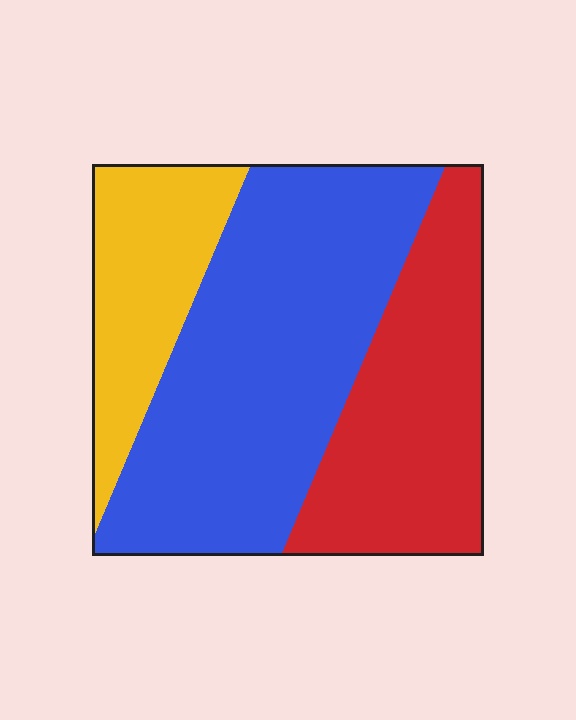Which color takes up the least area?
Yellow, at roughly 20%.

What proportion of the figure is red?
Red covers about 30% of the figure.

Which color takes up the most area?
Blue, at roughly 50%.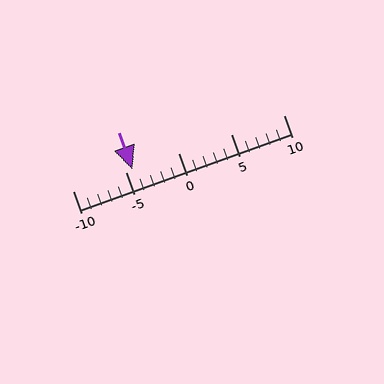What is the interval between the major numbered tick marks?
The major tick marks are spaced 5 units apart.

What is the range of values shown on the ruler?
The ruler shows values from -10 to 10.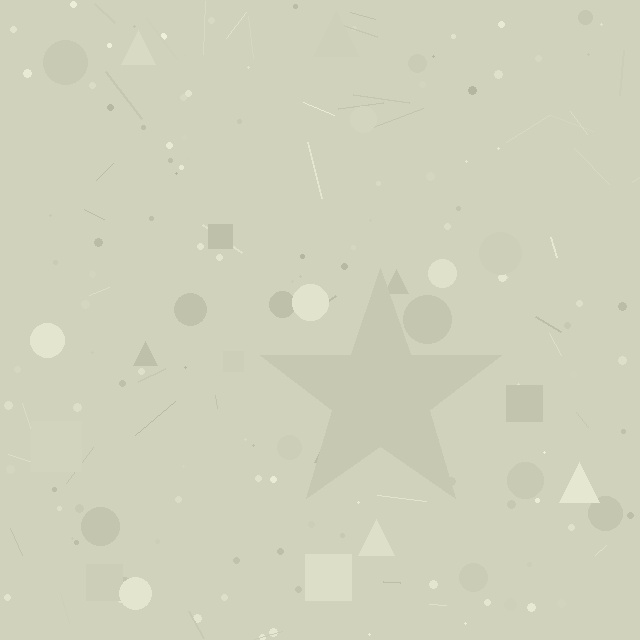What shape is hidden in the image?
A star is hidden in the image.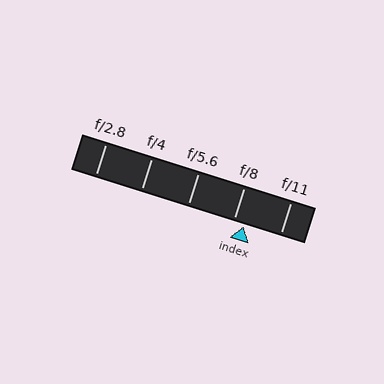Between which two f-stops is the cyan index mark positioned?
The index mark is between f/8 and f/11.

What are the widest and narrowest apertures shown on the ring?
The widest aperture shown is f/2.8 and the narrowest is f/11.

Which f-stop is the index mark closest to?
The index mark is closest to f/8.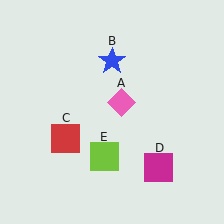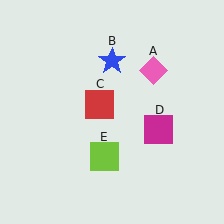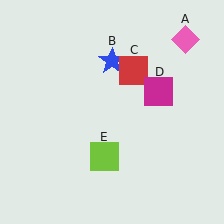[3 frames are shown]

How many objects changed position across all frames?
3 objects changed position: pink diamond (object A), red square (object C), magenta square (object D).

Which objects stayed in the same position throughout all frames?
Blue star (object B) and lime square (object E) remained stationary.